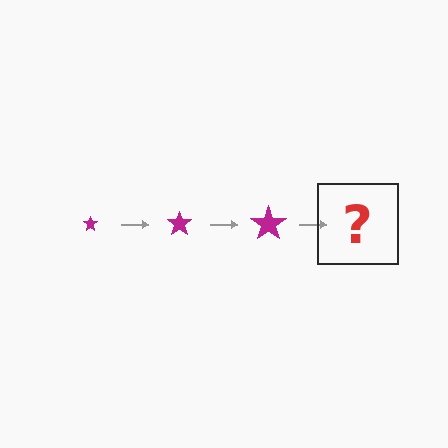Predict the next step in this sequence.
The next step is a magenta star, larger than the previous one.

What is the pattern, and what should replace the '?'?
The pattern is that the star gets progressively larger each step. The '?' should be a magenta star, larger than the previous one.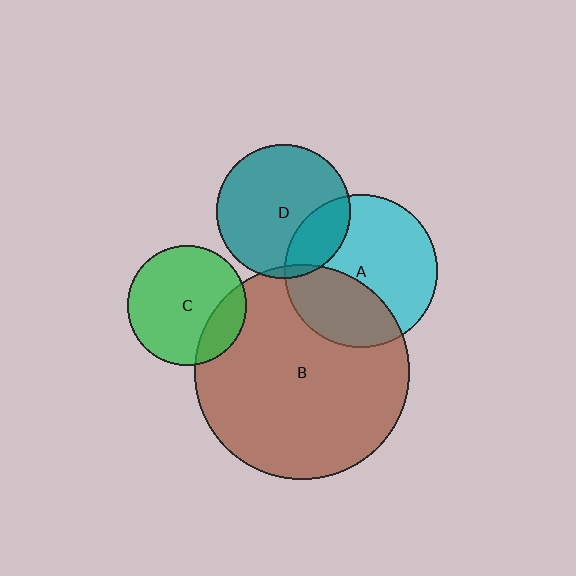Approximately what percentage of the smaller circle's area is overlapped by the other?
Approximately 20%.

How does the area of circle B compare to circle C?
Approximately 3.2 times.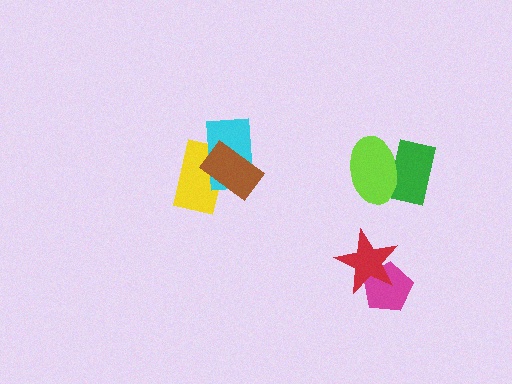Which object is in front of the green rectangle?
The lime ellipse is in front of the green rectangle.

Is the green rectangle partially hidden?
Yes, it is partially covered by another shape.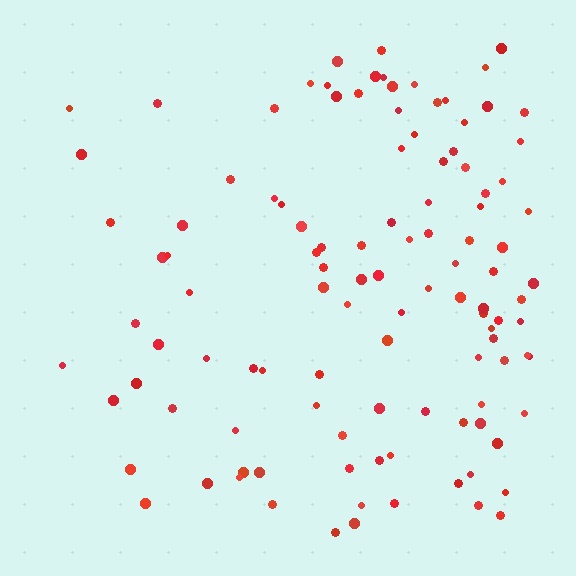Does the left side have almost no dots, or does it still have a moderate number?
Still a moderate number, just noticeably fewer than the right.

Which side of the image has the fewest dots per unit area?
The left.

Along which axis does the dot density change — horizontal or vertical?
Horizontal.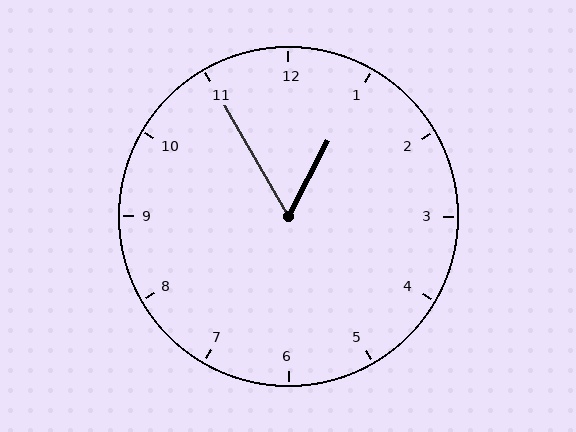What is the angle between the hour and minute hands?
Approximately 58 degrees.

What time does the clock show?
12:55.